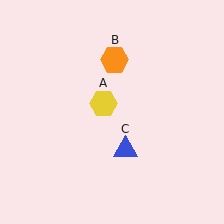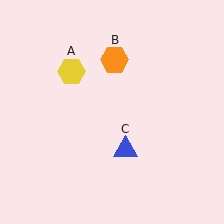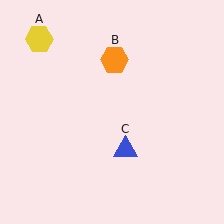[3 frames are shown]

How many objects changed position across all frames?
1 object changed position: yellow hexagon (object A).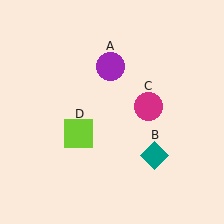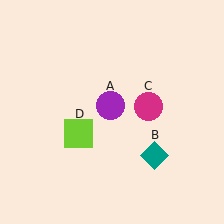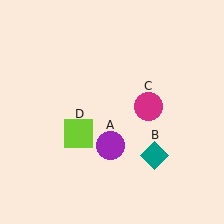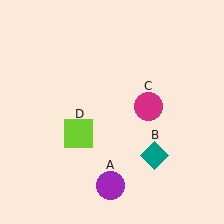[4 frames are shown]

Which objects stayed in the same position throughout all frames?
Teal diamond (object B) and magenta circle (object C) and lime square (object D) remained stationary.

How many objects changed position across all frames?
1 object changed position: purple circle (object A).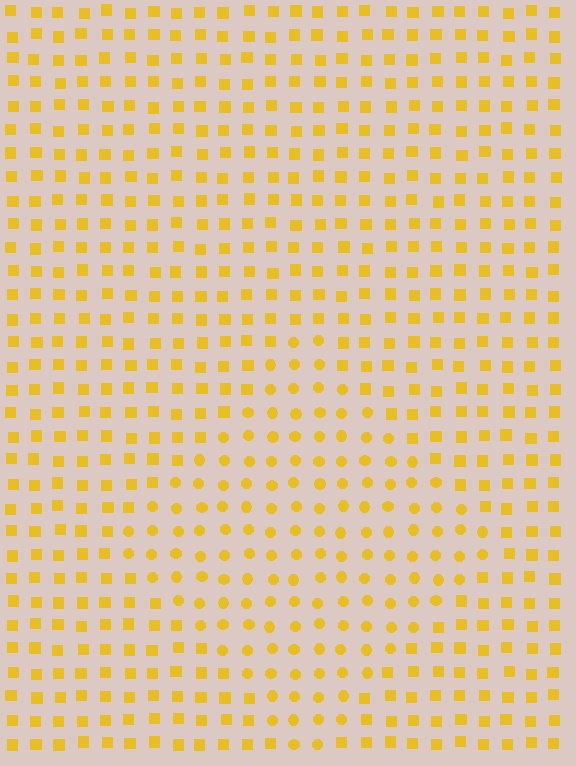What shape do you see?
I see a diamond.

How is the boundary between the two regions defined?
The boundary is defined by a change in element shape: circles inside vs. squares outside. All elements share the same color and spacing.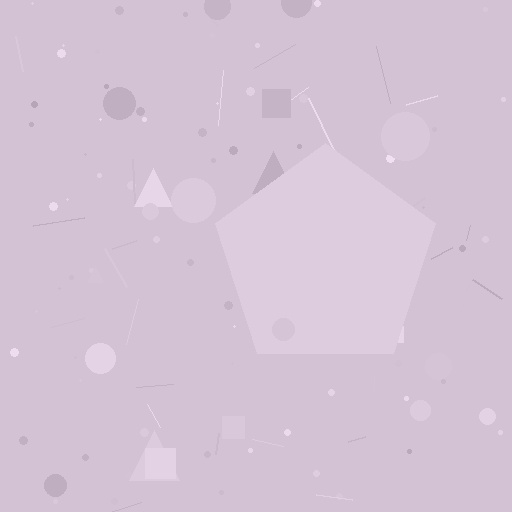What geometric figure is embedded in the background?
A pentagon is embedded in the background.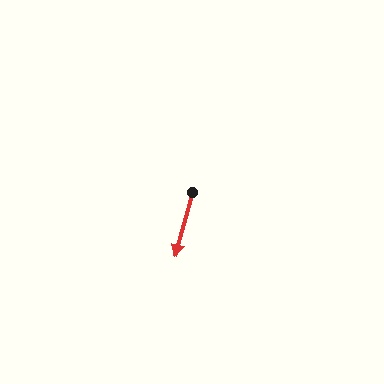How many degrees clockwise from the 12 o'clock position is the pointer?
Approximately 195 degrees.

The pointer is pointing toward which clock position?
Roughly 7 o'clock.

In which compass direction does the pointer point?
South.